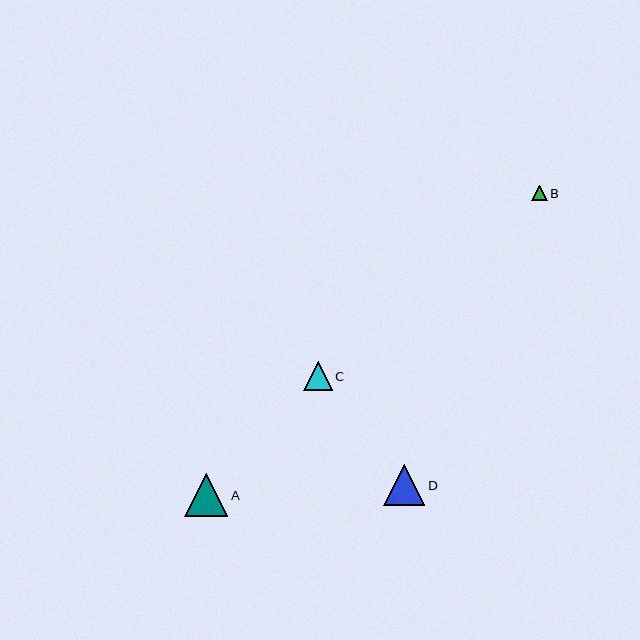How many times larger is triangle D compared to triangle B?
Triangle D is approximately 2.6 times the size of triangle B.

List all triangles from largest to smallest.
From largest to smallest: A, D, C, B.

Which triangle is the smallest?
Triangle B is the smallest with a size of approximately 16 pixels.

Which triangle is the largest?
Triangle A is the largest with a size of approximately 43 pixels.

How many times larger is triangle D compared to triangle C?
Triangle D is approximately 1.4 times the size of triangle C.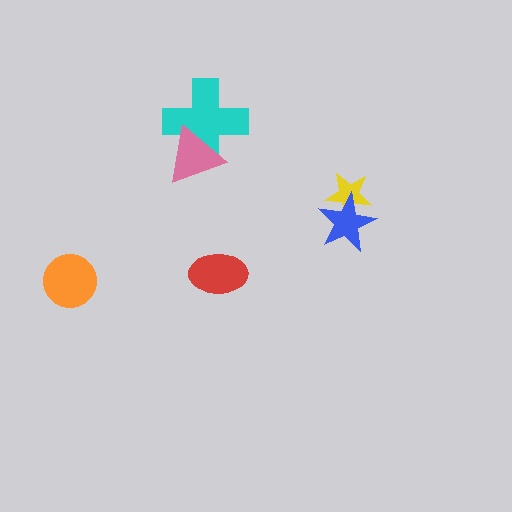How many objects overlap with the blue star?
1 object overlaps with the blue star.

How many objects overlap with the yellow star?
1 object overlaps with the yellow star.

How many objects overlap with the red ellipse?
0 objects overlap with the red ellipse.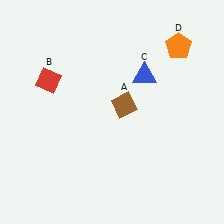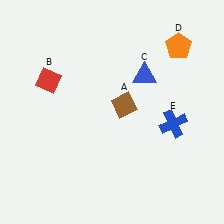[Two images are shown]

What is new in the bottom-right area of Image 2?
A blue cross (E) was added in the bottom-right area of Image 2.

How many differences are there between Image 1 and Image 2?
There is 1 difference between the two images.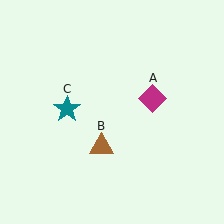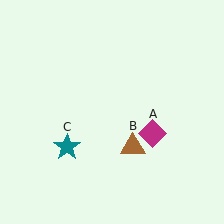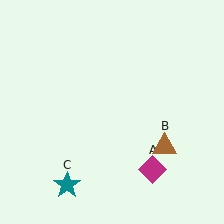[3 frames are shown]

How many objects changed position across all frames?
3 objects changed position: magenta diamond (object A), brown triangle (object B), teal star (object C).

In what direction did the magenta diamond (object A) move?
The magenta diamond (object A) moved down.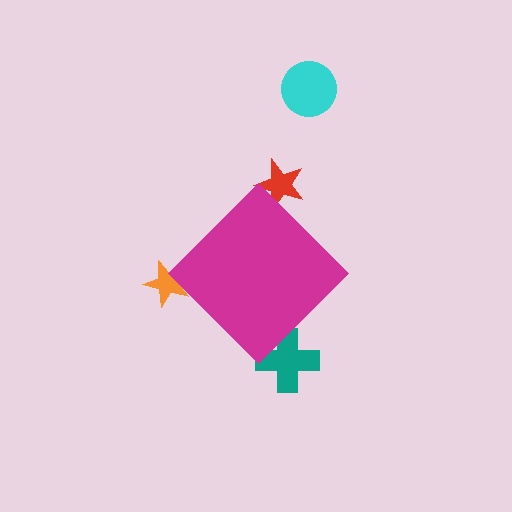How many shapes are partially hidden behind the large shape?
3 shapes are partially hidden.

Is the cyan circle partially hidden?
No, the cyan circle is fully visible.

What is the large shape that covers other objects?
A magenta diamond.